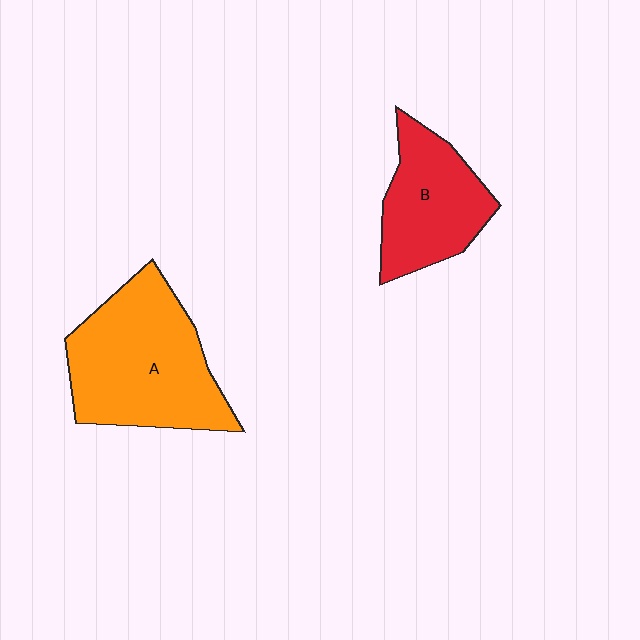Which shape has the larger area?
Shape A (orange).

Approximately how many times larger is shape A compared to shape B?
Approximately 1.5 times.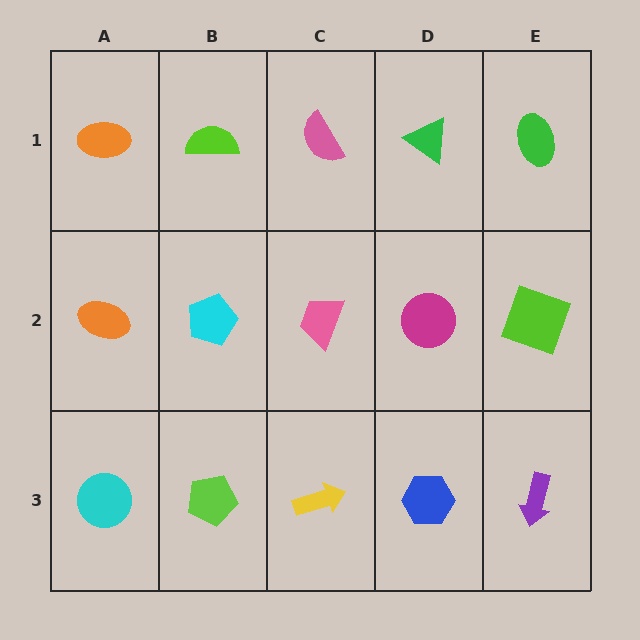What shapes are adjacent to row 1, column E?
A lime square (row 2, column E), a green triangle (row 1, column D).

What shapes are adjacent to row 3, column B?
A cyan pentagon (row 2, column B), a cyan circle (row 3, column A), a yellow arrow (row 3, column C).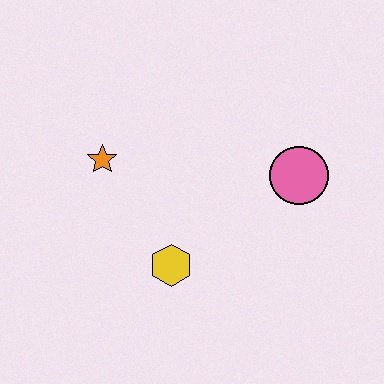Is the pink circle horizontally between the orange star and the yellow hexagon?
No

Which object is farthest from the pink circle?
The orange star is farthest from the pink circle.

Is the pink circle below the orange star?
Yes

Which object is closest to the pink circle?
The yellow hexagon is closest to the pink circle.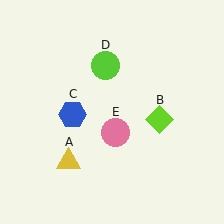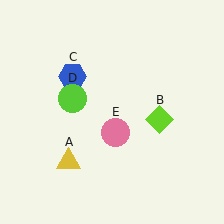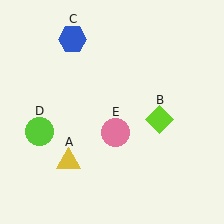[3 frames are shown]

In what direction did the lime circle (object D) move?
The lime circle (object D) moved down and to the left.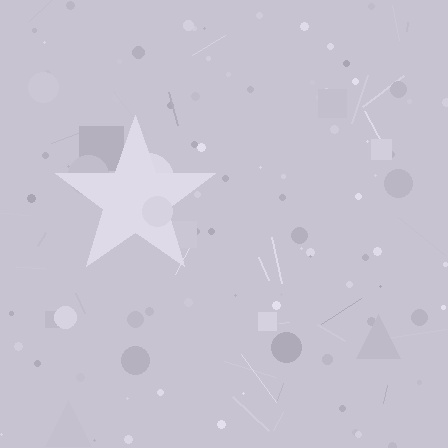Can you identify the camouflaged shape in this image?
The camouflaged shape is a star.